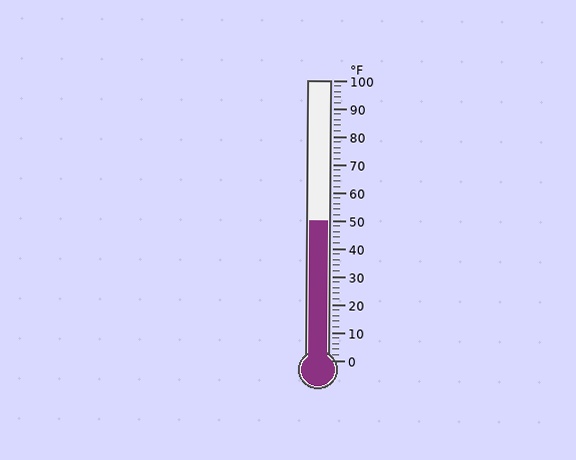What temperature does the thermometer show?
The thermometer shows approximately 50°F.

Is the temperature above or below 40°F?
The temperature is above 40°F.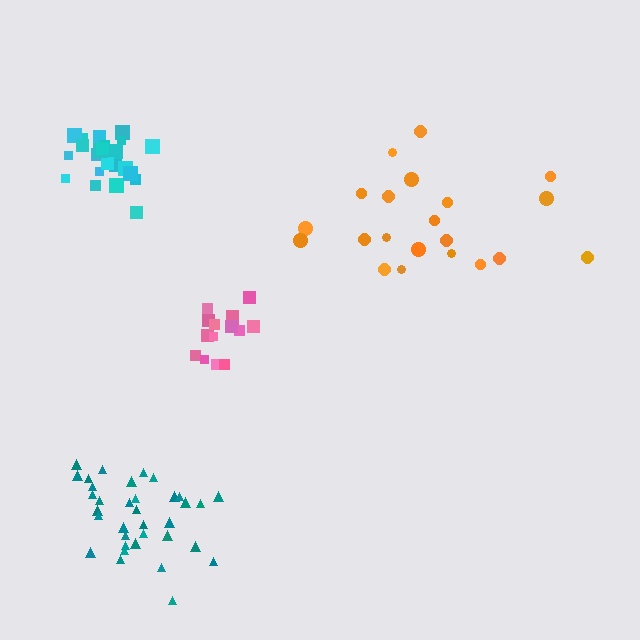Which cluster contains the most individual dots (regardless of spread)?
Teal (35).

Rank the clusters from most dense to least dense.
cyan, pink, teal, orange.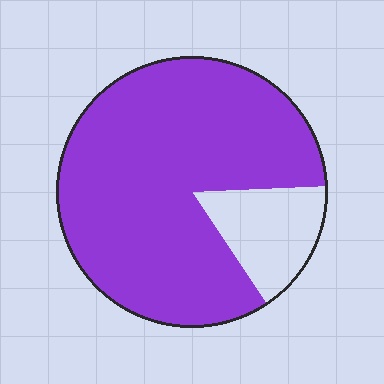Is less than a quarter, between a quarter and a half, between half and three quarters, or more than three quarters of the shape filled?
More than three quarters.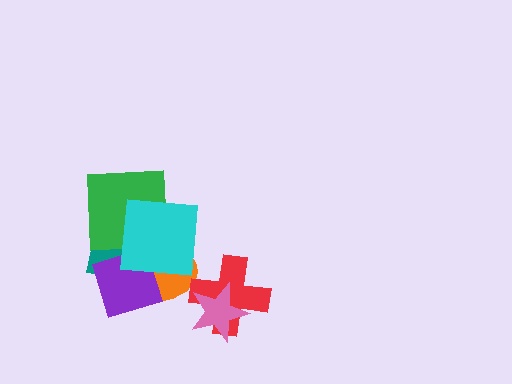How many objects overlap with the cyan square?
4 objects overlap with the cyan square.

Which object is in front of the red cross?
The pink star is in front of the red cross.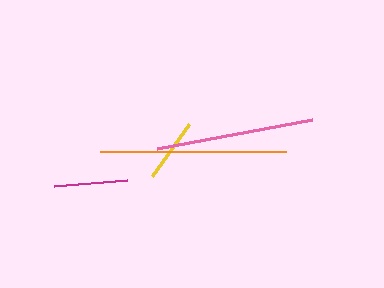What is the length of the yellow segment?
The yellow segment is approximately 64 pixels long.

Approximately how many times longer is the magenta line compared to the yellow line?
The magenta line is approximately 1.1 times the length of the yellow line.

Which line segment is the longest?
The orange line is the longest at approximately 186 pixels.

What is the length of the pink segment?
The pink segment is approximately 157 pixels long.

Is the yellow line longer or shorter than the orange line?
The orange line is longer than the yellow line.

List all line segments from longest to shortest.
From longest to shortest: orange, pink, magenta, yellow.